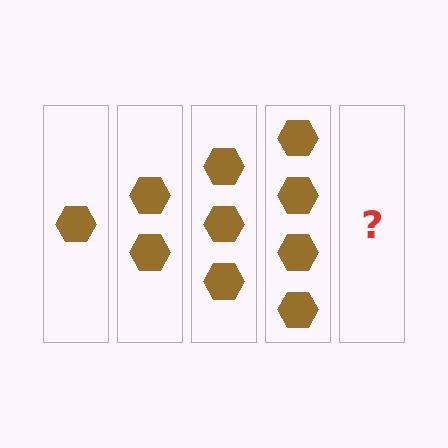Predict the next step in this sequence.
The next step is 5 hexagons.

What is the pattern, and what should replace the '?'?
The pattern is that each step adds one more hexagon. The '?' should be 5 hexagons.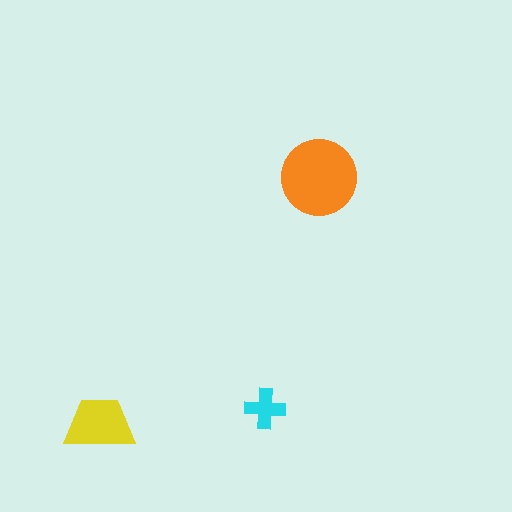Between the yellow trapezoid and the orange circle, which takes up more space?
The orange circle.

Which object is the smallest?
The cyan cross.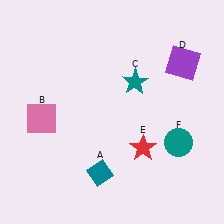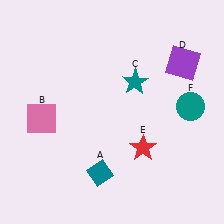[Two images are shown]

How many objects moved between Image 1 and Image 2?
1 object moved between the two images.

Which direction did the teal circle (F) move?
The teal circle (F) moved up.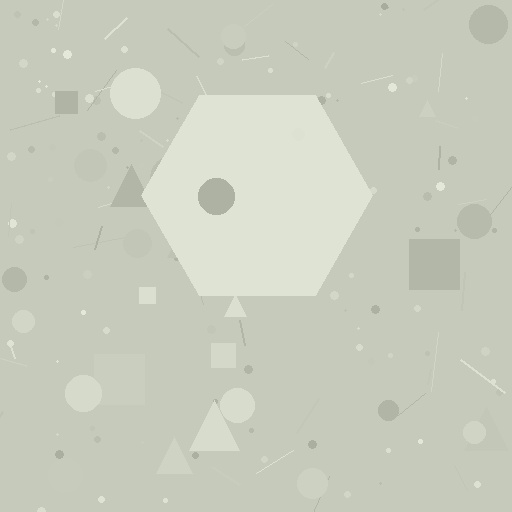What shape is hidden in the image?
A hexagon is hidden in the image.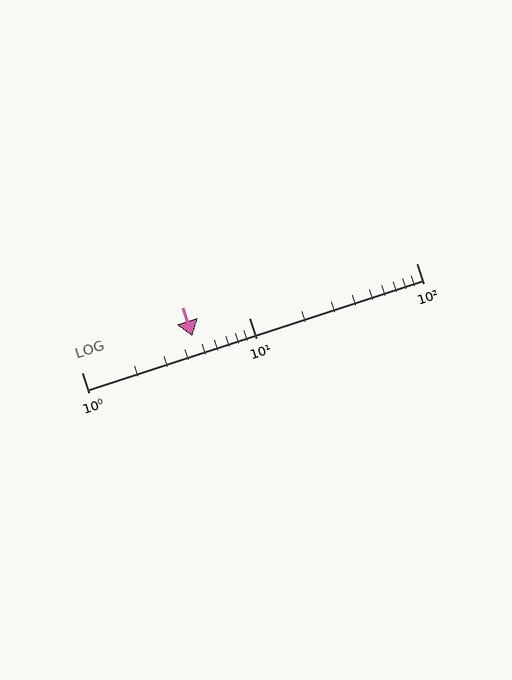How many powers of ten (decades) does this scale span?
The scale spans 2 decades, from 1 to 100.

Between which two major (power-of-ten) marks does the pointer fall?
The pointer is between 1 and 10.